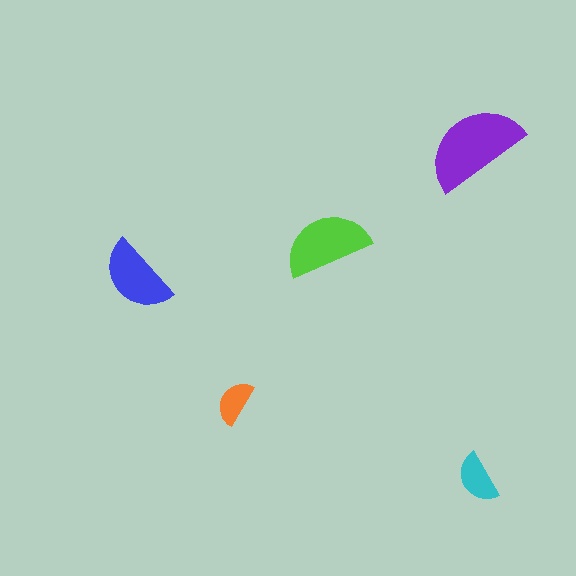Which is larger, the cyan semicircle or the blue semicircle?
The blue one.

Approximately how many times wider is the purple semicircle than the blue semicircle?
About 1.5 times wider.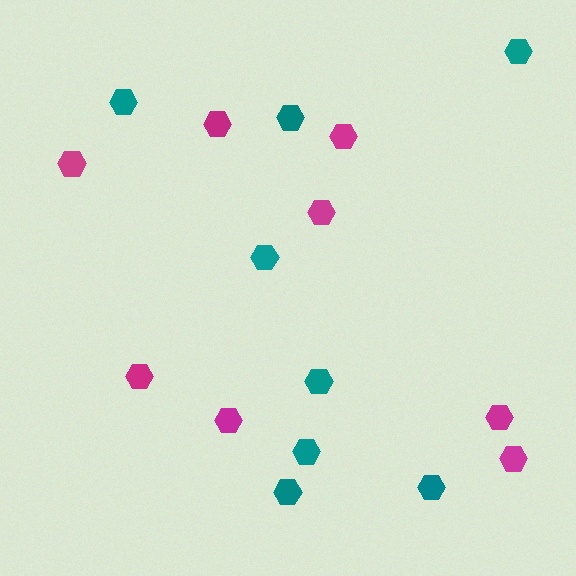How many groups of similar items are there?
There are 2 groups: one group of teal hexagons (8) and one group of magenta hexagons (8).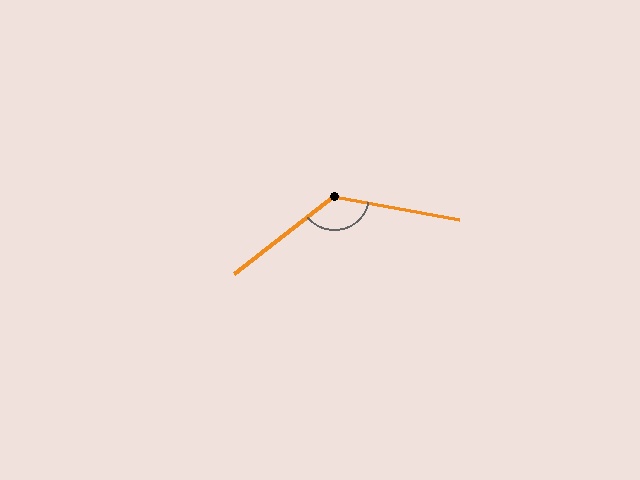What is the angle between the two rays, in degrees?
Approximately 131 degrees.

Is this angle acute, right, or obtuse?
It is obtuse.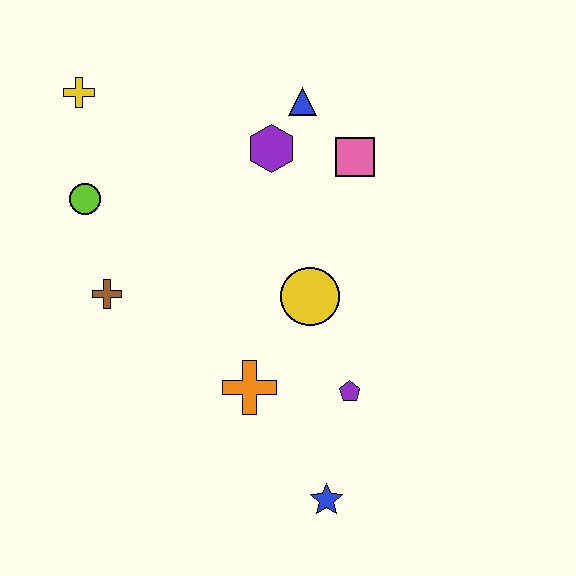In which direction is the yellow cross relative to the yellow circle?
The yellow cross is to the left of the yellow circle.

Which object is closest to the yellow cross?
The lime circle is closest to the yellow cross.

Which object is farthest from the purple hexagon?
The blue star is farthest from the purple hexagon.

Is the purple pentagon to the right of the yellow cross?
Yes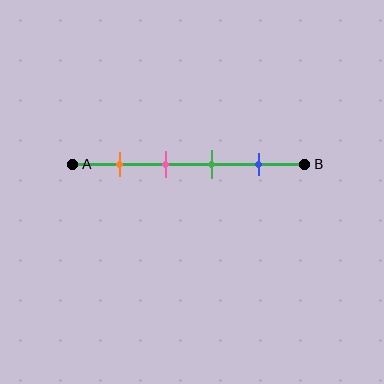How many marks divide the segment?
There are 4 marks dividing the segment.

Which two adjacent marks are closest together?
The pink and green marks are the closest adjacent pair.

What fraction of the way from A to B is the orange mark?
The orange mark is approximately 20% (0.2) of the way from A to B.